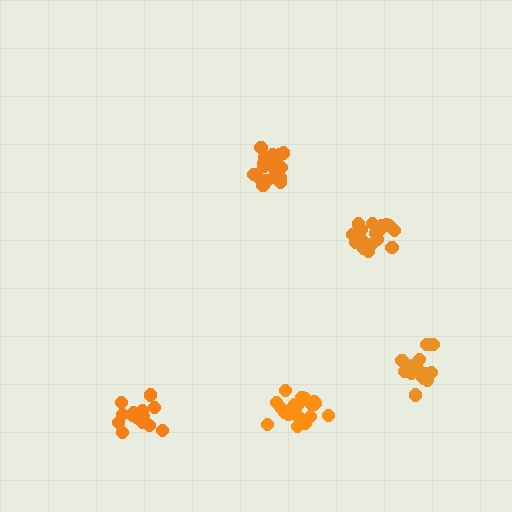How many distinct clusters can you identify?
There are 5 distinct clusters.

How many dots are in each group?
Group 1: 15 dots, Group 2: 20 dots, Group 3: 21 dots, Group 4: 15 dots, Group 5: 19 dots (90 total).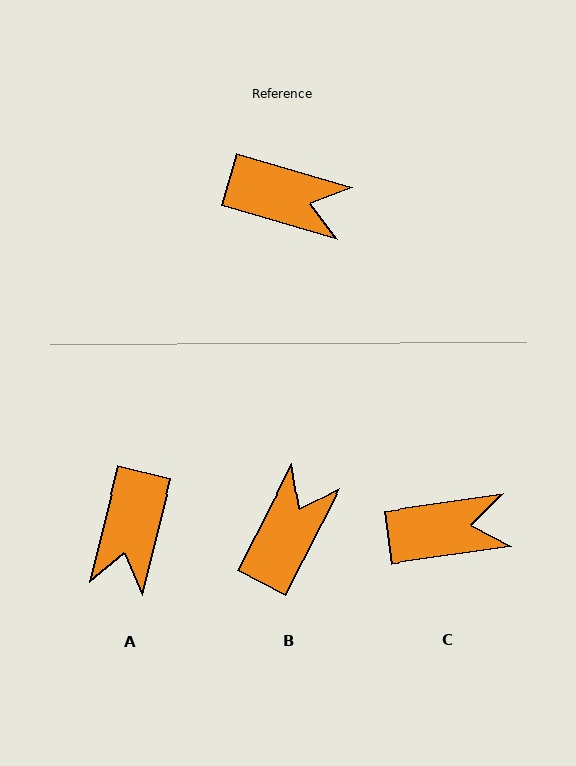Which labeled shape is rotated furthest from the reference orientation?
A, about 88 degrees away.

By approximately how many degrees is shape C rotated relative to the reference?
Approximately 24 degrees counter-clockwise.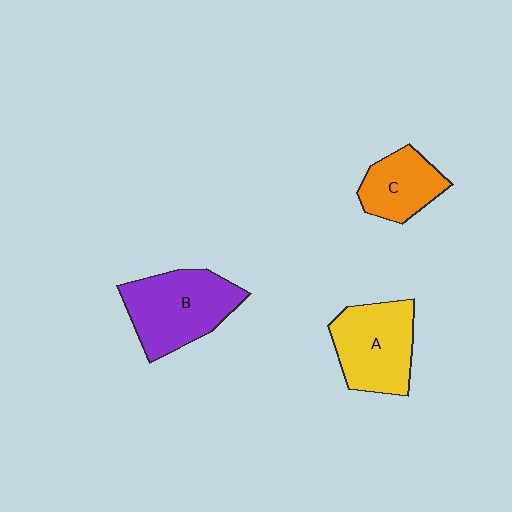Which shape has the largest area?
Shape B (purple).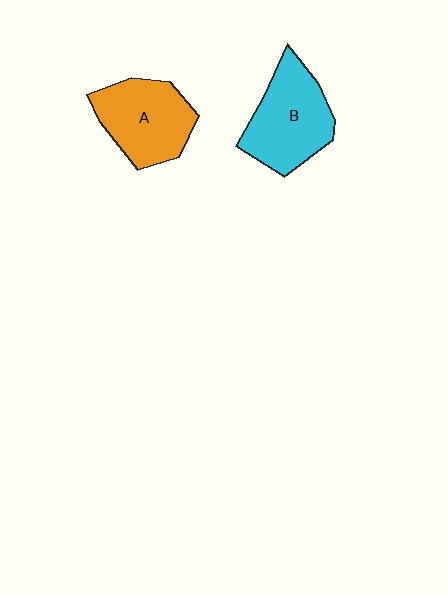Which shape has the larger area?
Shape B (cyan).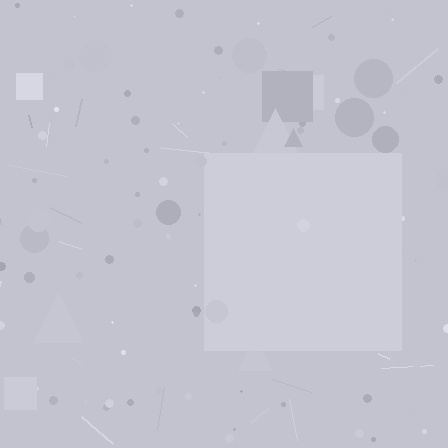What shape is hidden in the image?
A square is hidden in the image.